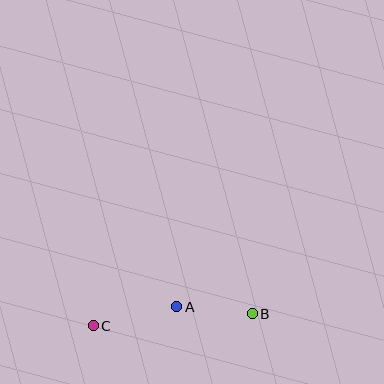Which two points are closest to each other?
Points A and B are closest to each other.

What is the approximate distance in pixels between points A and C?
The distance between A and C is approximately 86 pixels.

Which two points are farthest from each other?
Points B and C are farthest from each other.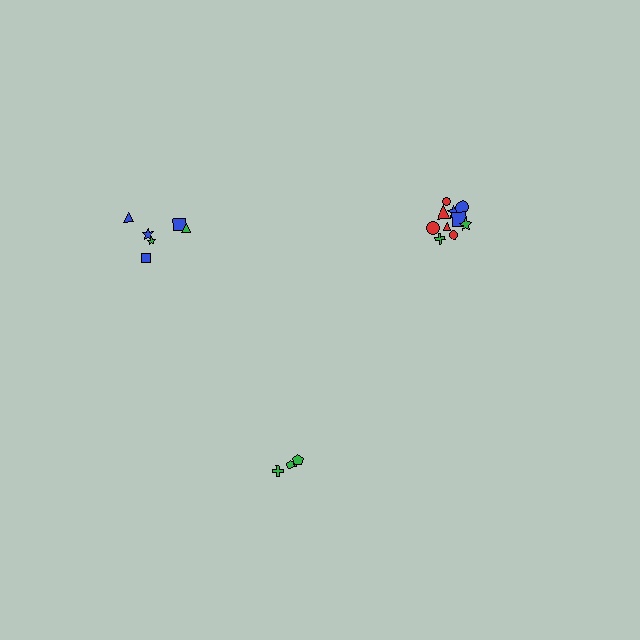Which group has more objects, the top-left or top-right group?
The top-right group.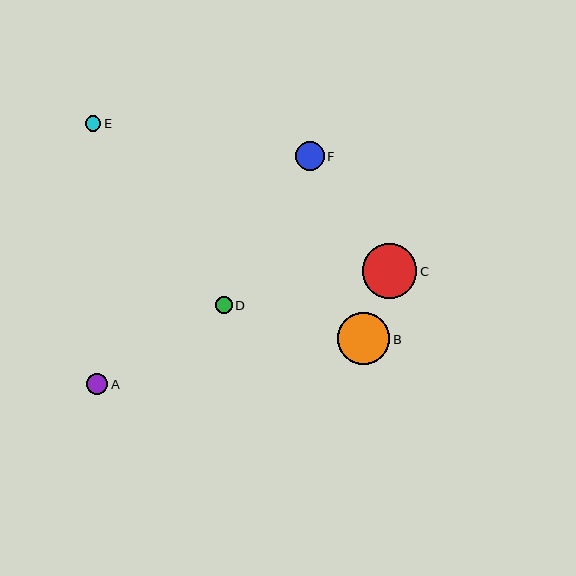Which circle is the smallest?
Circle E is the smallest with a size of approximately 15 pixels.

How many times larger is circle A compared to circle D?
Circle A is approximately 1.3 times the size of circle D.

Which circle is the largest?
Circle C is the largest with a size of approximately 54 pixels.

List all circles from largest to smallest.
From largest to smallest: C, B, F, A, D, E.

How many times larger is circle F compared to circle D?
Circle F is approximately 1.7 times the size of circle D.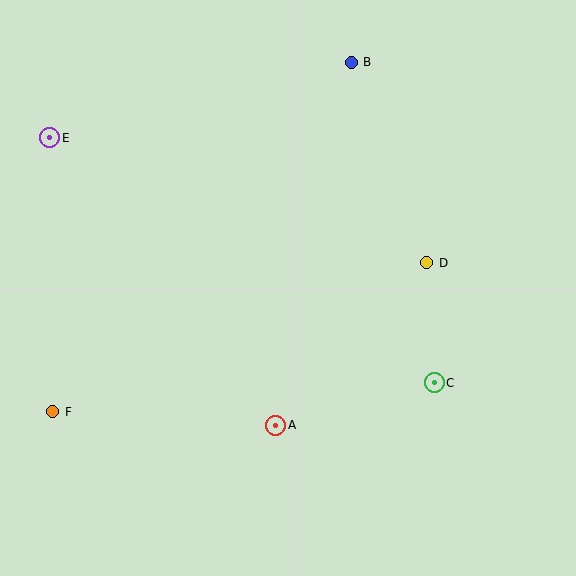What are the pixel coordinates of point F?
Point F is at (53, 412).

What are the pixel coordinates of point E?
Point E is at (50, 138).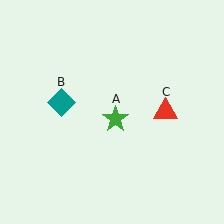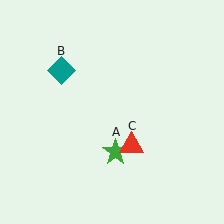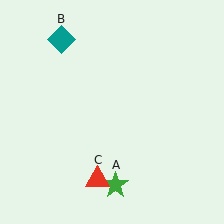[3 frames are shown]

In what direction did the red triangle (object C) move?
The red triangle (object C) moved down and to the left.